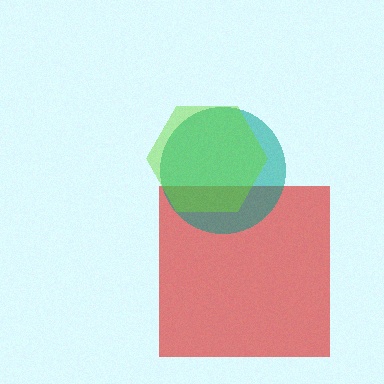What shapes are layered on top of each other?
The layered shapes are: a red square, a teal circle, a lime hexagon.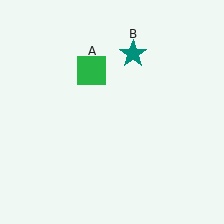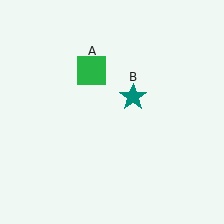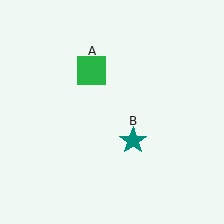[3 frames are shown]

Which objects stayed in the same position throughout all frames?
Green square (object A) remained stationary.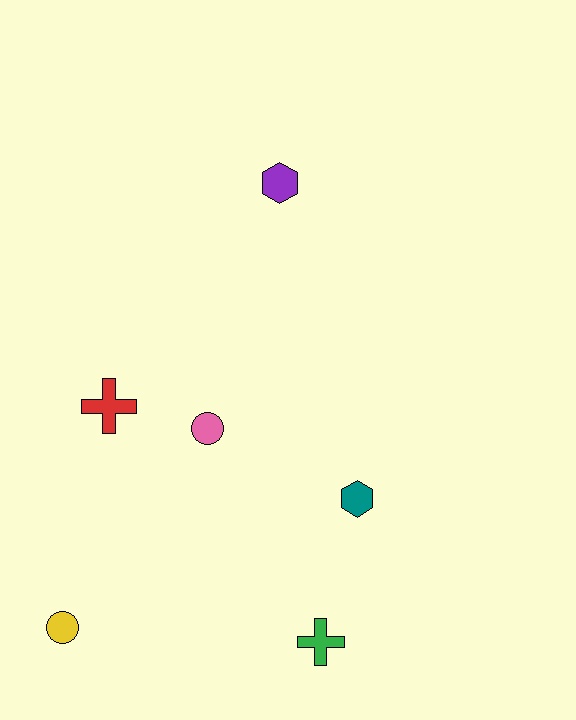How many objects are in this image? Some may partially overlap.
There are 6 objects.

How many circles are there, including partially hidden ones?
There are 2 circles.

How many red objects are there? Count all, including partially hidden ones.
There is 1 red object.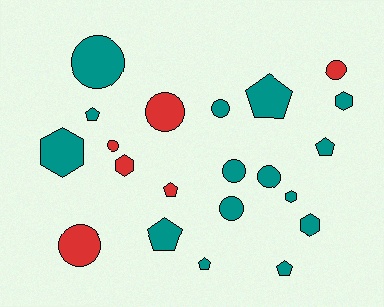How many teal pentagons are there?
There are 6 teal pentagons.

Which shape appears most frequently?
Circle, with 9 objects.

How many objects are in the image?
There are 21 objects.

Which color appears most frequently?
Teal, with 15 objects.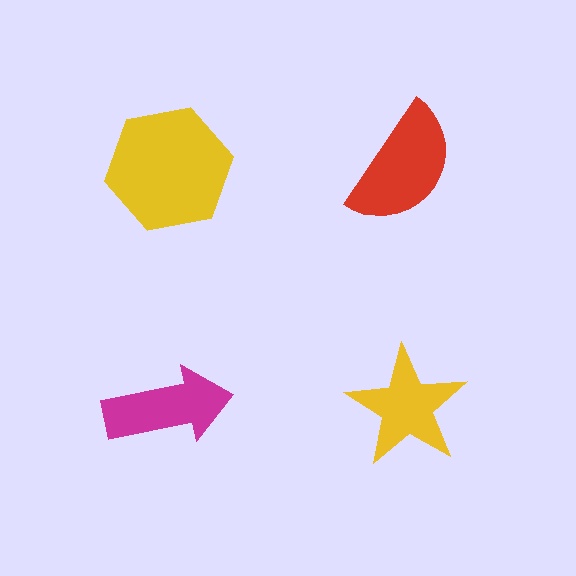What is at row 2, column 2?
A yellow star.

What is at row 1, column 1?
A yellow hexagon.